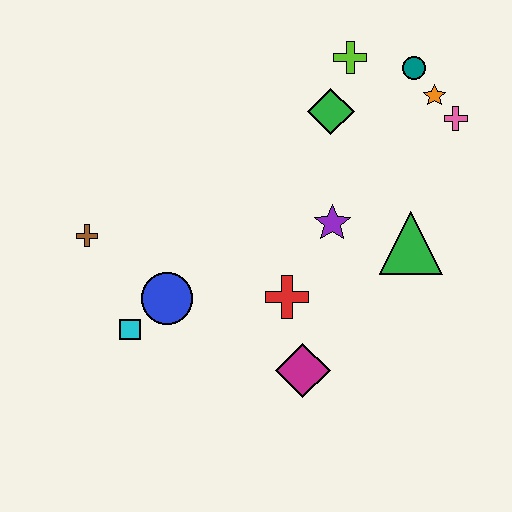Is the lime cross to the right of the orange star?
No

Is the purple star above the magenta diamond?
Yes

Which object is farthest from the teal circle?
The cyan square is farthest from the teal circle.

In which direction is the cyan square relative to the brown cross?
The cyan square is below the brown cross.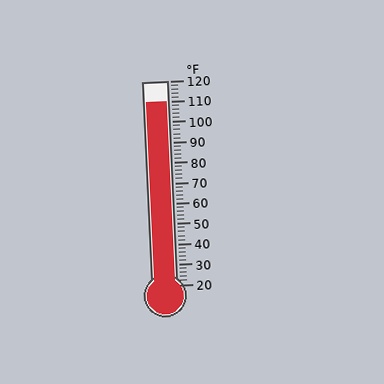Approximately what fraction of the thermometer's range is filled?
The thermometer is filled to approximately 90% of its range.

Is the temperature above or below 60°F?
The temperature is above 60°F.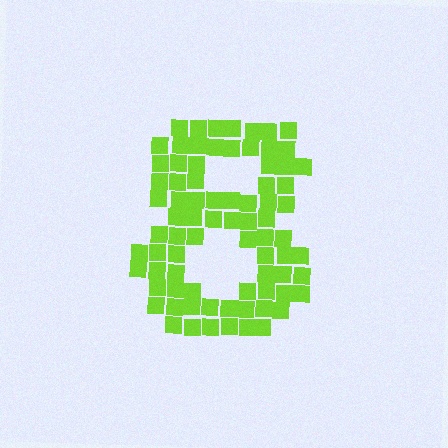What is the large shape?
The large shape is the digit 8.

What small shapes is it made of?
It is made of small squares.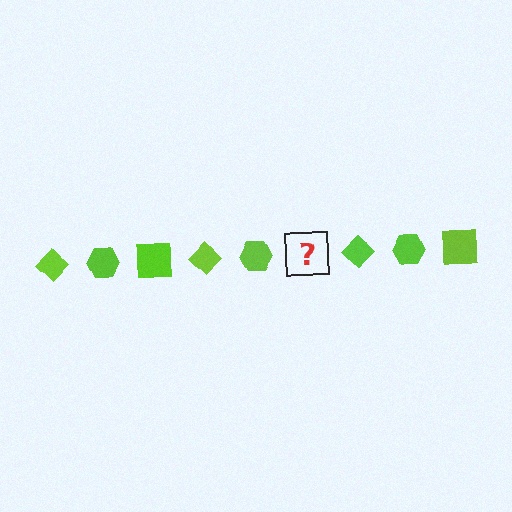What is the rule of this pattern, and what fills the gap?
The rule is that the pattern cycles through diamond, hexagon, square shapes in lime. The gap should be filled with a lime square.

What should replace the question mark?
The question mark should be replaced with a lime square.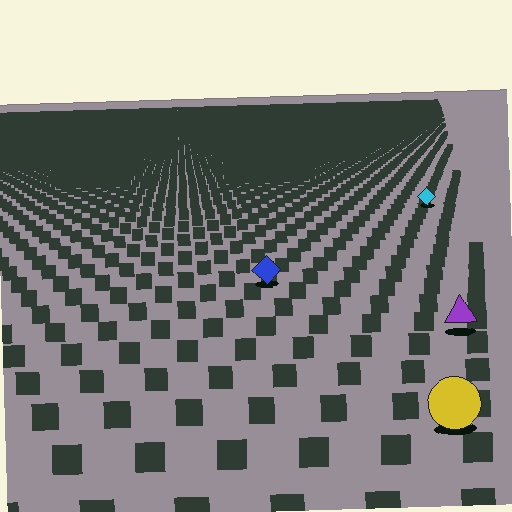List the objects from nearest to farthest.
From nearest to farthest: the yellow circle, the purple triangle, the blue diamond, the cyan diamond.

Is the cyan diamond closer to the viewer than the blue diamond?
No. The blue diamond is closer — you can tell from the texture gradient: the ground texture is coarser near it.